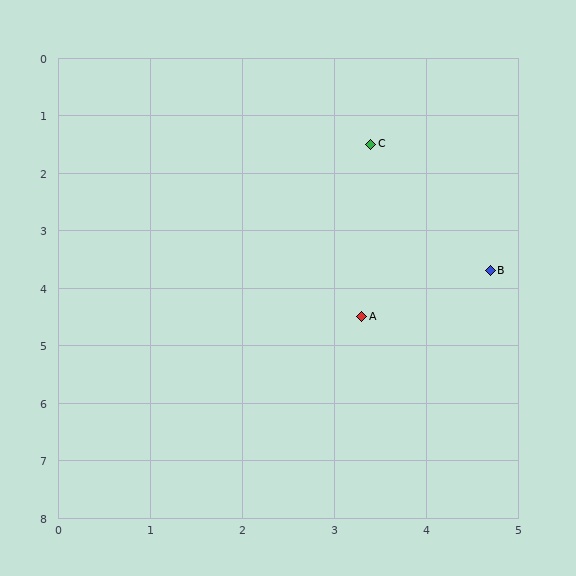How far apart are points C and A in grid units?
Points C and A are about 3.0 grid units apart.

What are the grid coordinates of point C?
Point C is at approximately (3.4, 1.5).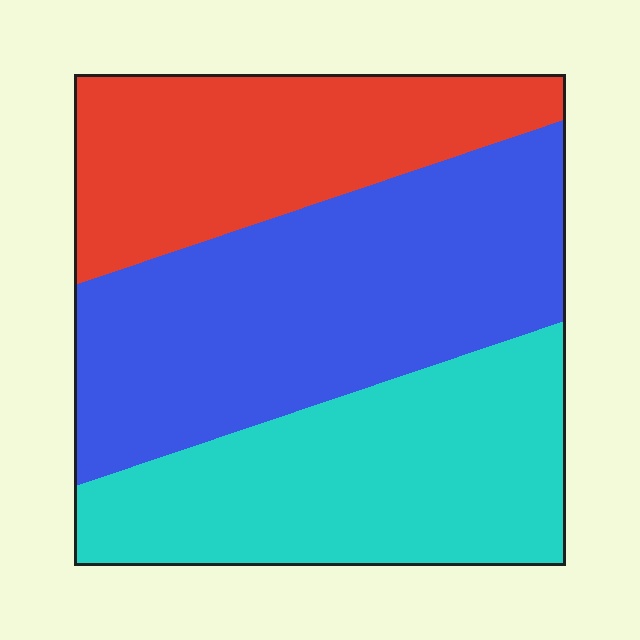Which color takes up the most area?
Blue, at roughly 40%.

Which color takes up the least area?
Red, at roughly 25%.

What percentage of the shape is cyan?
Cyan covers about 35% of the shape.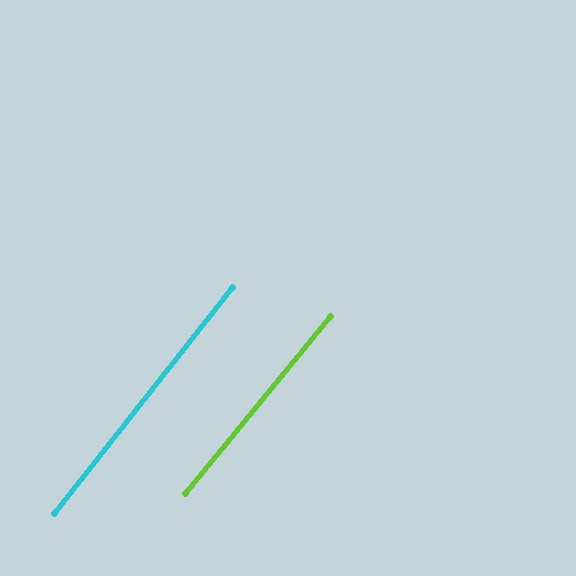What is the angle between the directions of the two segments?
Approximately 1 degree.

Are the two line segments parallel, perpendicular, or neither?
Parallel — their directions differ by only 1.3°.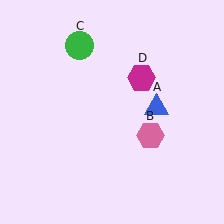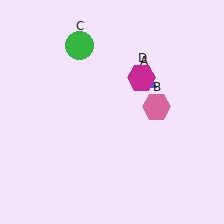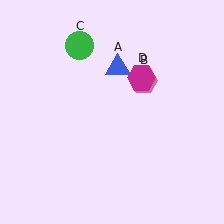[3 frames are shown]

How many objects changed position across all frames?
2 objects changed position: blue triangle (object A), pink hexagon (object B).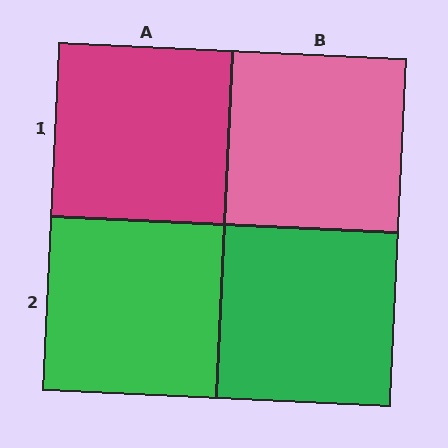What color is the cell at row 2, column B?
Green.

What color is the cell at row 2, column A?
Green.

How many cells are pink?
1 cell is pink.